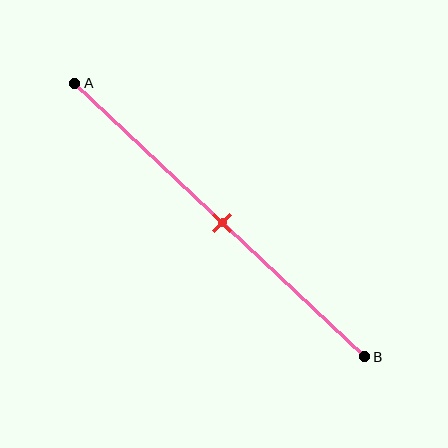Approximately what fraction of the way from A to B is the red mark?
The red mark is approximately 50% of the way from A to B.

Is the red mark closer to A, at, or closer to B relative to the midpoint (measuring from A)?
The red mark is approximately at the midpoint of segment AB.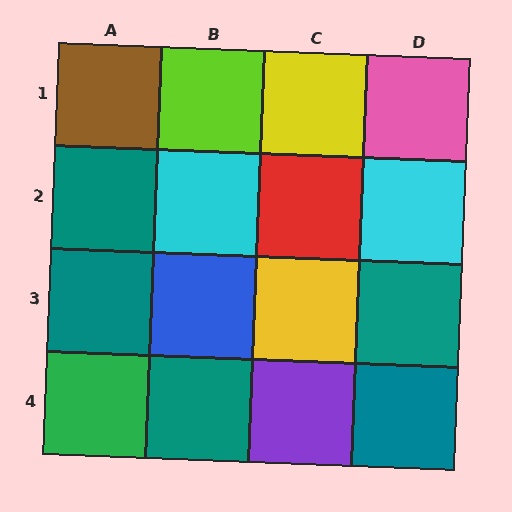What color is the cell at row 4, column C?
Purple.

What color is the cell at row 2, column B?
Cyan.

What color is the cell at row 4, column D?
Teal.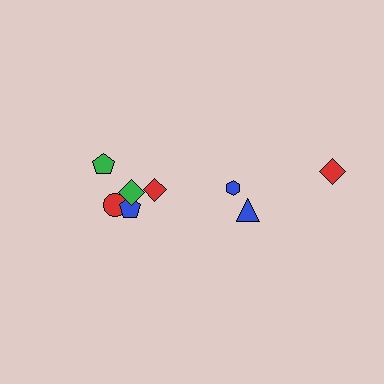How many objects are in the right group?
There are 3 objects.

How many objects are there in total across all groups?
There are 8 objects.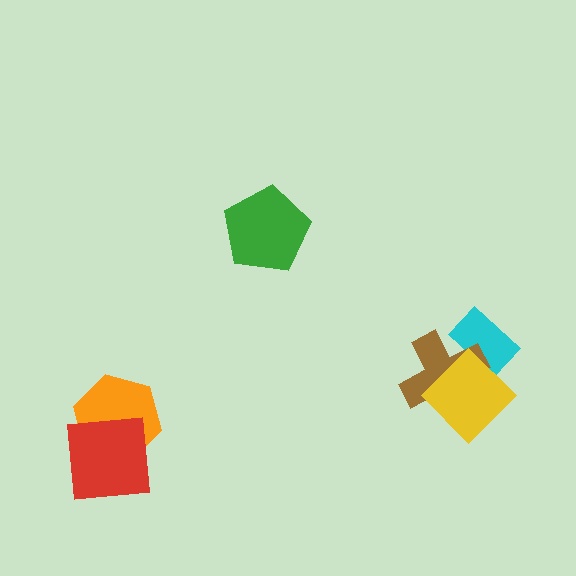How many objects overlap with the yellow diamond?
2 objects overlap with the yellow diamond.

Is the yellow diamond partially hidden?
No, no other shape covers it.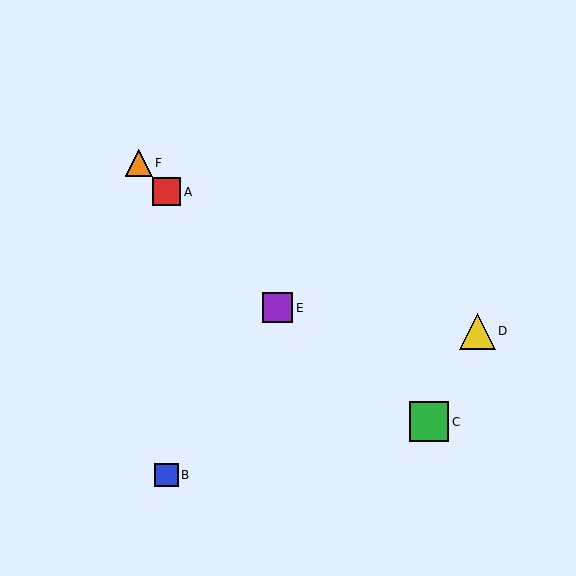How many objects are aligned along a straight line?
3 objects (A, E, F) are aligned along a straight line.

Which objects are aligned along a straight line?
Objects A, E, F are aligned along a straight line.